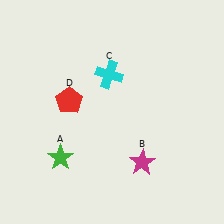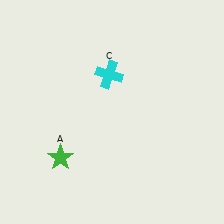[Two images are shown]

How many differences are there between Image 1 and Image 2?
There are 2 differences between the two images.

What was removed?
The magenta star (B), the red pentagon (D) were removed in Image 2.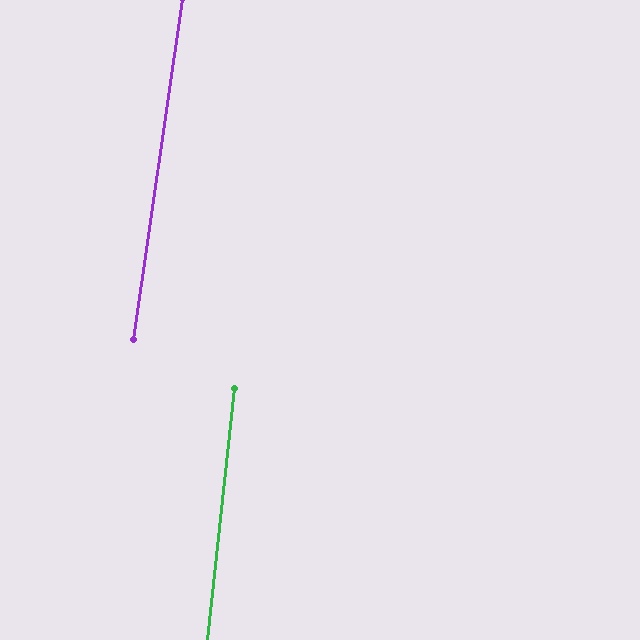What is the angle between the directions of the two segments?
Approximately 2 degrees.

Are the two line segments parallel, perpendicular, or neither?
Parallel — their directions differ by only 1.9°.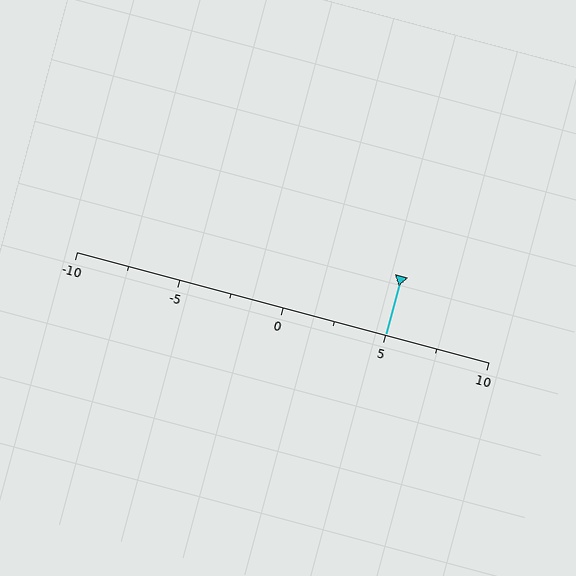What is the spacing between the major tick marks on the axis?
The major ticks are spaced 5 apart.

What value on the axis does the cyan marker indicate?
The marker indicates approximately 5.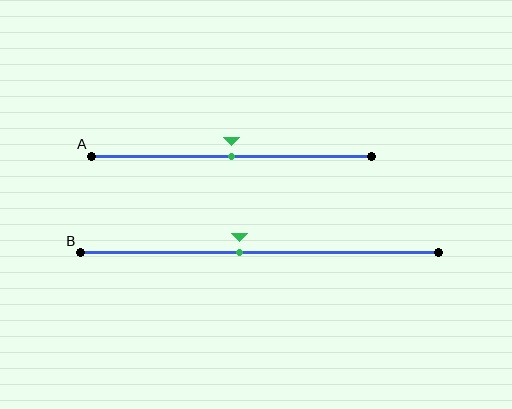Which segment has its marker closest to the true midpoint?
Segment A has its marker closest to the true midpoint.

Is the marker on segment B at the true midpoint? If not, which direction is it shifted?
No, the marker on segment B is shifted to the left by about 6% of the segment length.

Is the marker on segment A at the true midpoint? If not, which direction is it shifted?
Yes, the marker on segment A is at the true midpoint.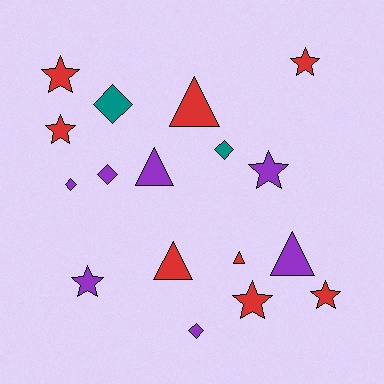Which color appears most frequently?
Red, with 8 objects.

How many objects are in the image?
There are 17 objects.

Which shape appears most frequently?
Star, with 7 objects.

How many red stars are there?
There are 5 red stars.